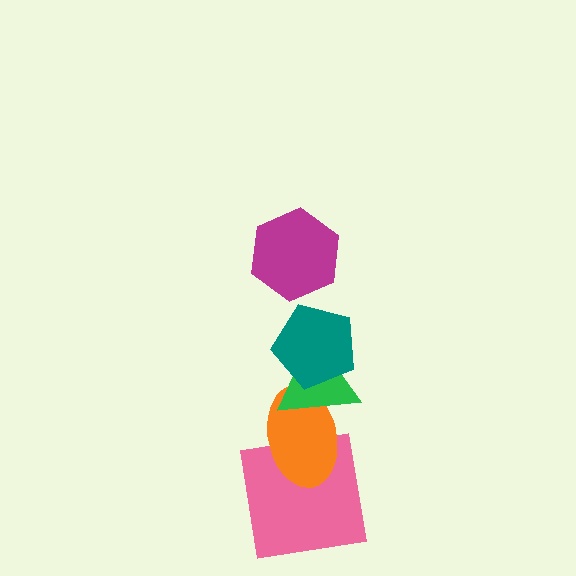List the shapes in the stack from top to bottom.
From top to bottom: the magenta hexagon, the teal pentagon, the green triangle, the orange ellipse, the pink square.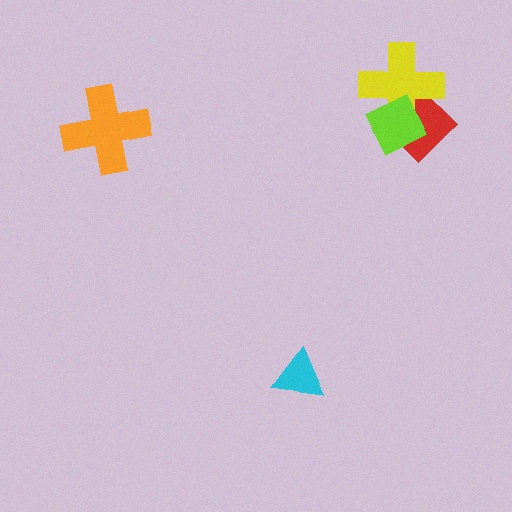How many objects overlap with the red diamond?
2 objects overlap with the red diamond.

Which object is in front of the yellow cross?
The lime diamond is in front of the yellow cross.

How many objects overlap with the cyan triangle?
0 objects overlap with the cyan triangle.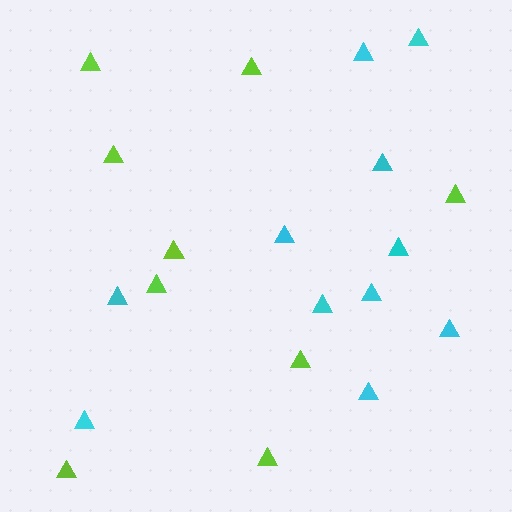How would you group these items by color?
There are 2 groups: one group of cyan triangles (11) and one group of lime triangles (9).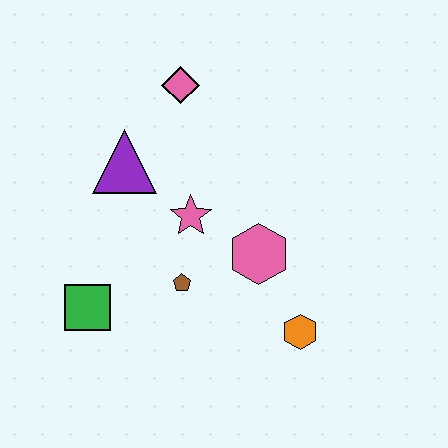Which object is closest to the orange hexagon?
The pink hexagon is closest to the orange hexagon.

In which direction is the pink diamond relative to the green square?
The pink diamond is above the green square.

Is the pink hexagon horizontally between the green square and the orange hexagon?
Yes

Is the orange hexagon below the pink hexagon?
Yes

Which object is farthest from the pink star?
The orange hexagon is farthest from the pink star.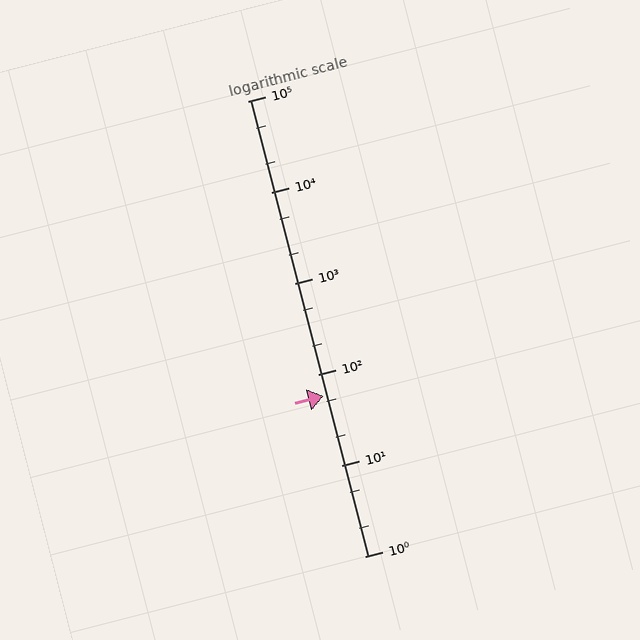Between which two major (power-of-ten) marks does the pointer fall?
The pointer is between 10 and 100.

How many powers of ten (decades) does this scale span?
The scale spans 5 decades, from 1 to 100000.